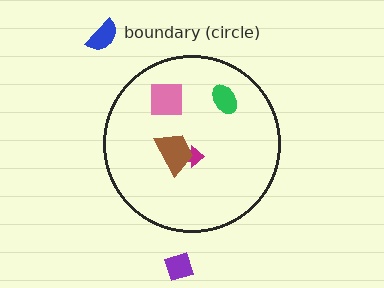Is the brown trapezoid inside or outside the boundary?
Inside.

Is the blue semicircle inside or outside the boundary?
Outside.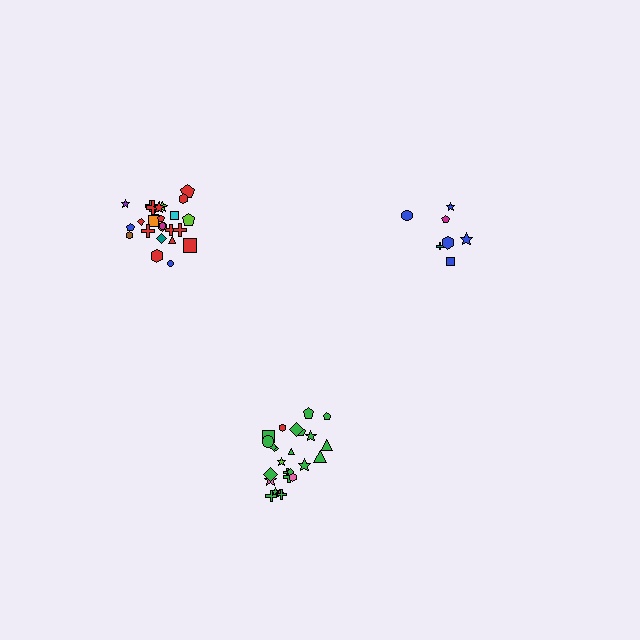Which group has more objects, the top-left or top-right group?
The top-left group.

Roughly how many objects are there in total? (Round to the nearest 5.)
Roughly 55 objects in total.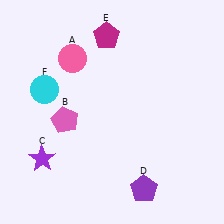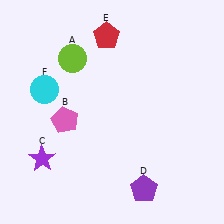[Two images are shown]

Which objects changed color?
A changed from pink to lime. E changed from magenta to red.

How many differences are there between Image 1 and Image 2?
There are 2 differences between the two images.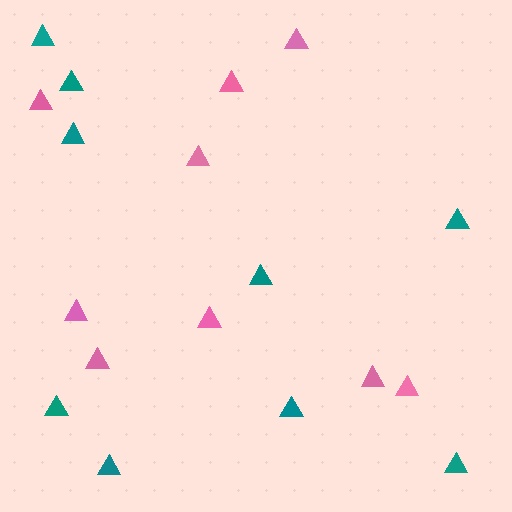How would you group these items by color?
There are 2 groups: one group of pink triangles (9) and one group of teal triangles (9).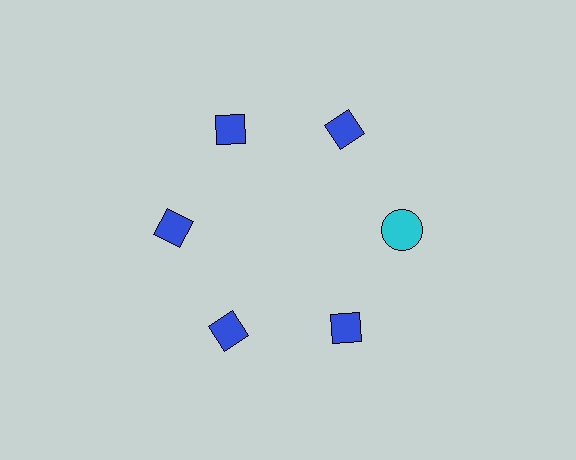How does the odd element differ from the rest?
It differs in both color (cyan instead of blue) and shape (circle instead of diamond).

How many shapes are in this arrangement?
There are 6 shapes arranged in a ring pattern.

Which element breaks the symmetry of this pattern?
The cyan circle at roughly the 3 o'clock position breaks the symmetry. All other shapes are blue diamonds.